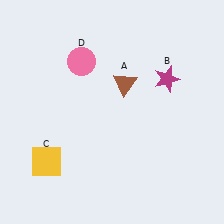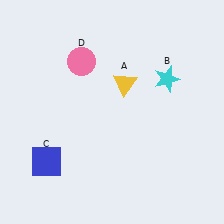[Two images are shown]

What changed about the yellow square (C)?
In Image 1, C is yellow. In Image 2, it changed to blue.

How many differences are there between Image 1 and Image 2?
There are 3 differences between the two images.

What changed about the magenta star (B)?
In Image 1, B is magenta. In Image 2, it changed to cyan.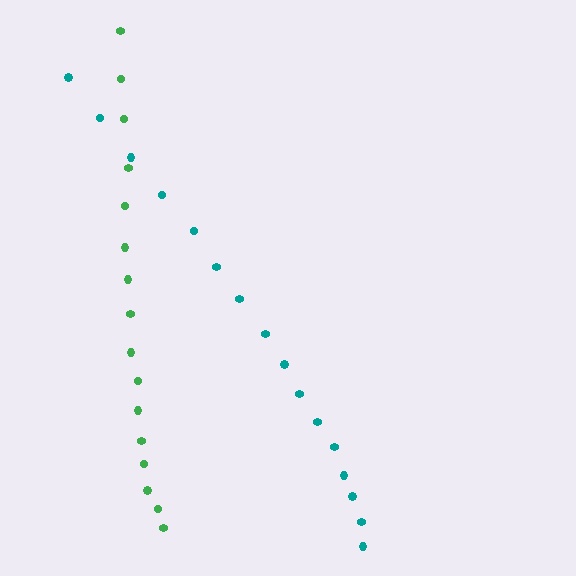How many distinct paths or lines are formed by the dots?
There are 2 distinct paths.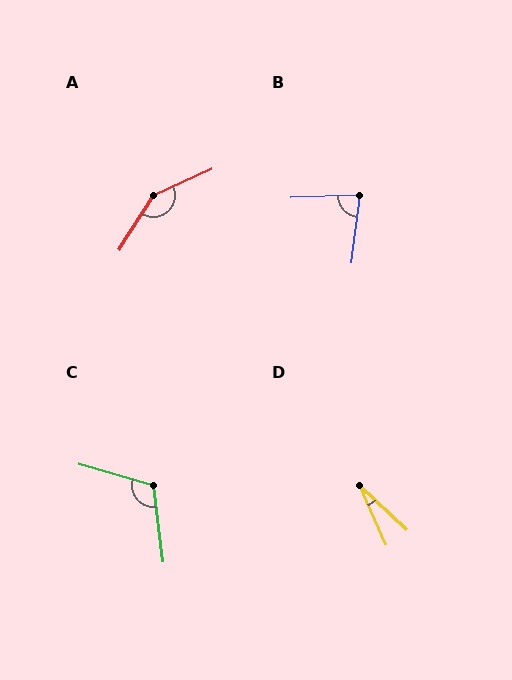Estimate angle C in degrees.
Approximately 113 degrees.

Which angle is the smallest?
D, at approximately 23 degrees.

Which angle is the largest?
A, at approximately 147 degrees.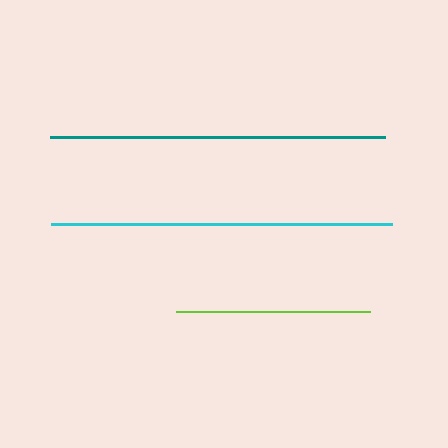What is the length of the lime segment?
The lime segment is approximately 195 pixels long.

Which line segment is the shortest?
The lime line is the shortest at approximately 195 pixels.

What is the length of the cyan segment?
The cyan segment is approximately 340 pixels long.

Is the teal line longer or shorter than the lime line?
The teal line is longer than the lime line.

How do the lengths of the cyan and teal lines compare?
The cyan and teal lines are approximately the same length.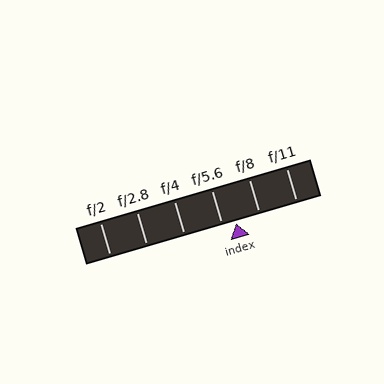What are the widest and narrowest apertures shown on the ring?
The widest aperture shown is f/2 and the narrowest is f/11.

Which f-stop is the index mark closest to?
The index mark is closest to f/5.6.